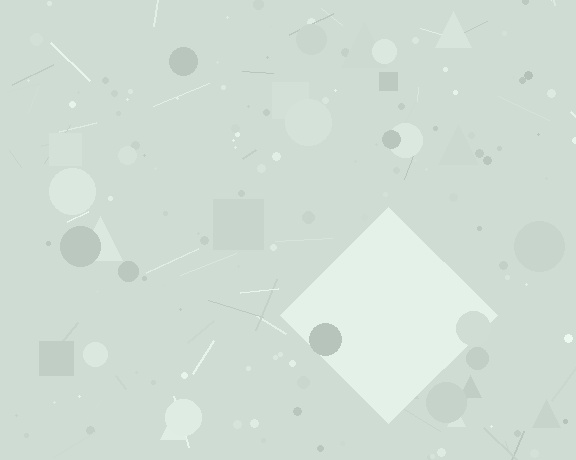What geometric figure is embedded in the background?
A diamond is embedded in the background.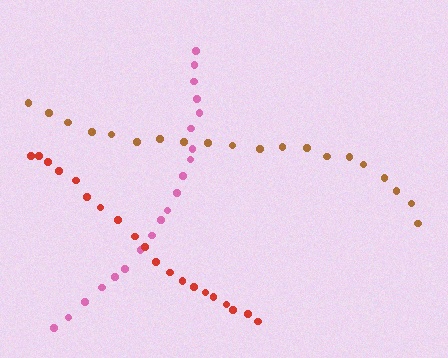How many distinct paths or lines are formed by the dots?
There are 3 distinct paths.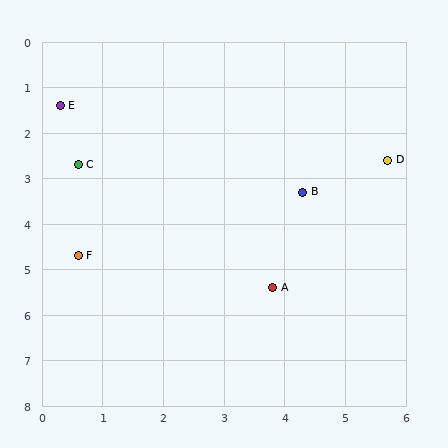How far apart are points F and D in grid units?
Points F and D are about 5.5 grid units apart.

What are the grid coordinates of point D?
Point D is at approximately (5.7, 2.6).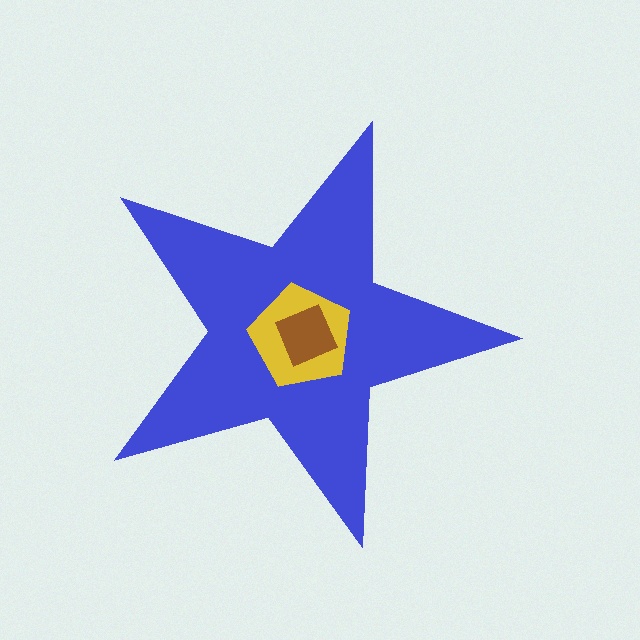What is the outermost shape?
The blue star.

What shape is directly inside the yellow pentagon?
The brown square.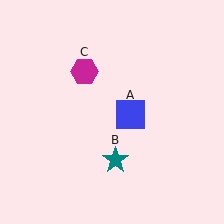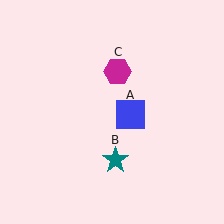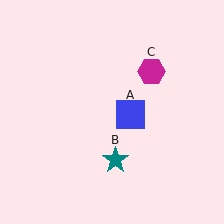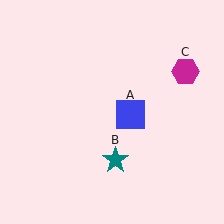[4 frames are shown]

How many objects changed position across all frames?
1 object changed position: magenta hexagon (object C).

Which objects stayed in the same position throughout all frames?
Blue square (object A) and teal star (object B) remained stationary.